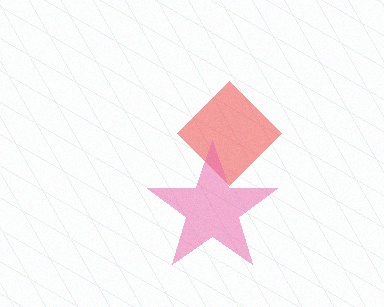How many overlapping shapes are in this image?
There are 2 overlapping shapes in the image.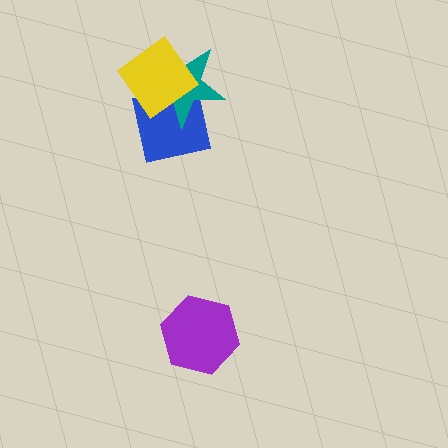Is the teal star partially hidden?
Yes, it is partially covered by another shape.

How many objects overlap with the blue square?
2 objects overlap with the blue square.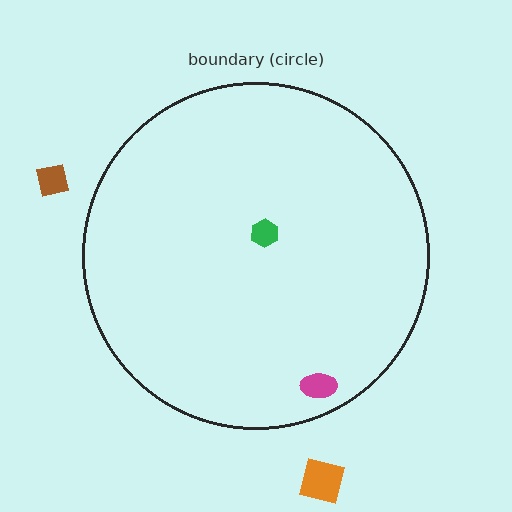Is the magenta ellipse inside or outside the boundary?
Inside.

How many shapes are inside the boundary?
2 inside, 2 outside.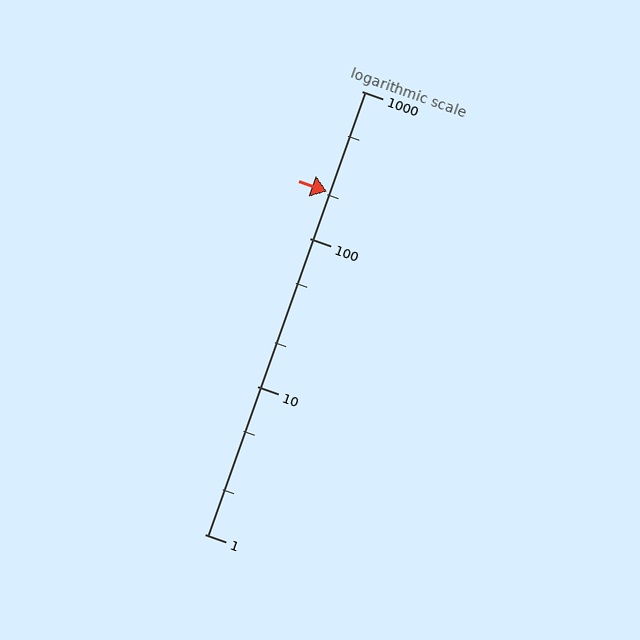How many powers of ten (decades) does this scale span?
The scale spans 3 decades, from 1 to 1000.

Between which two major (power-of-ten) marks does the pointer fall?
The pointer is between 100 and 1000.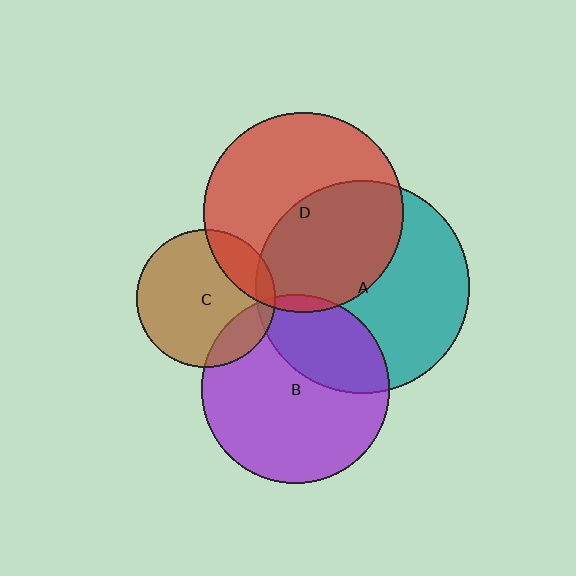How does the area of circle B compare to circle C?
Approximately 1.9 times.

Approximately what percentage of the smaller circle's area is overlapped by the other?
Approximately 45%.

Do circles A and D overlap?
Yes.